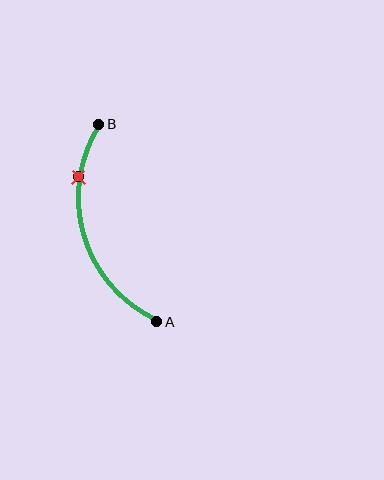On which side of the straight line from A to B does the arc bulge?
The arc bulges to the left of the straight line connecting A and B.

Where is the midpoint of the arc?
The arc midpoint is the point on the curve farthest from the straight line joining A and B. It sits to the left of that line.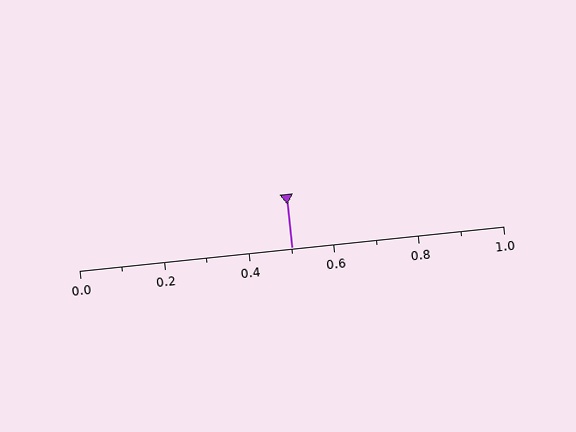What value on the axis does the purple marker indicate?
The marker indicates approximately 0.5.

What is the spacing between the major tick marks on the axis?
The major ticks are spaced 0.2 apart.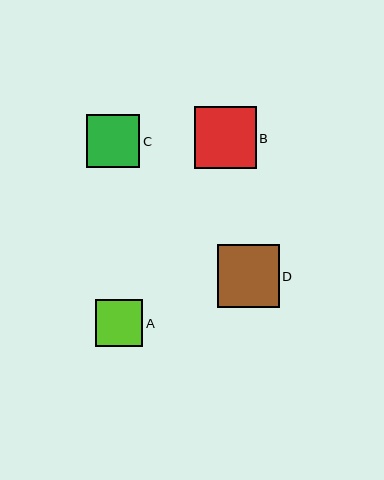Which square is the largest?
Square D is the largest with a size of approximately 62 pixels.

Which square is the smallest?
Square A is the smallest with a size of approximately 47 pixels.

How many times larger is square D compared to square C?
Square D is approximately 1.2 times the size of square C.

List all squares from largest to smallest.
From largest to smallest: D, B, C, A.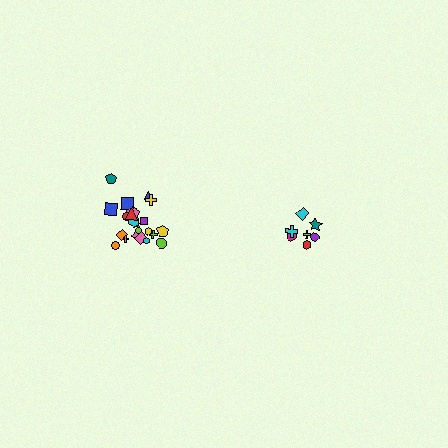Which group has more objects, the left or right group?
The left group.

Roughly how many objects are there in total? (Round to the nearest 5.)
Roughly 30 objects in total.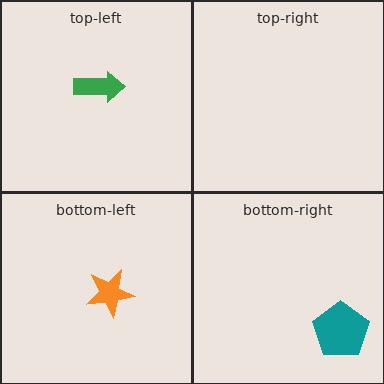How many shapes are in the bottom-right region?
1.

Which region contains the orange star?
The bottom-left region.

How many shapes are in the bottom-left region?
1.